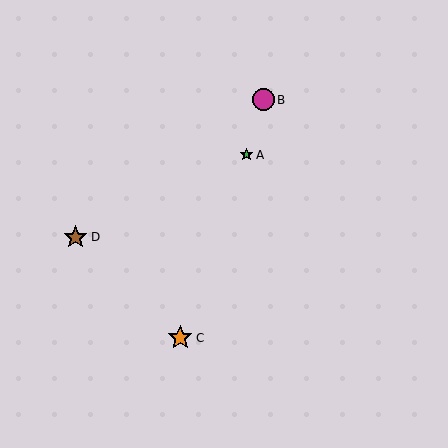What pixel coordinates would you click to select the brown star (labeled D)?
Click at (76, 237) to select the brown star D.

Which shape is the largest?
The orange star (labeled C) is the largest.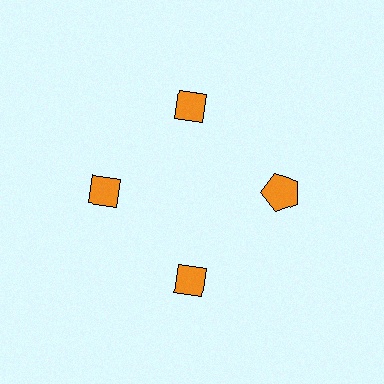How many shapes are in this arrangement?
There are 4 shapes arranged in a ring pattern.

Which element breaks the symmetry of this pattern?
The orange pentagon at roughly the 3 o'clock position breaks the symmetry. All other shapes are orange diamonds.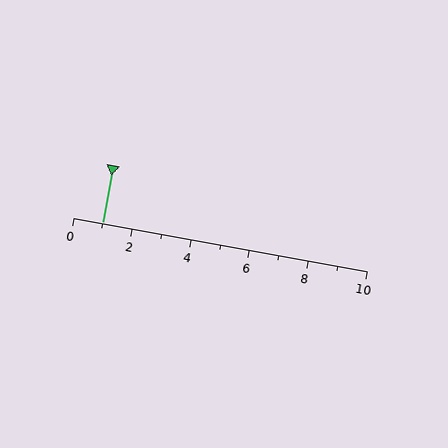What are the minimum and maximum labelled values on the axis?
The axis runs from 0 to 10.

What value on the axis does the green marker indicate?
The marker indicates approximately 1.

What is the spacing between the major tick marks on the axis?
The major ticks are spaced 2 apart.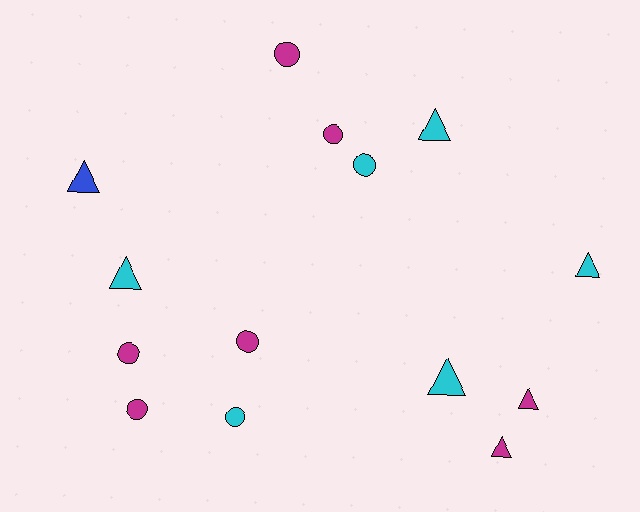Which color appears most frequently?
Magenta, with 7 objects.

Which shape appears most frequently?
Triangle, with 7 objects.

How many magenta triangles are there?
There are 2 magenta triangles.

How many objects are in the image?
There are 14 objects.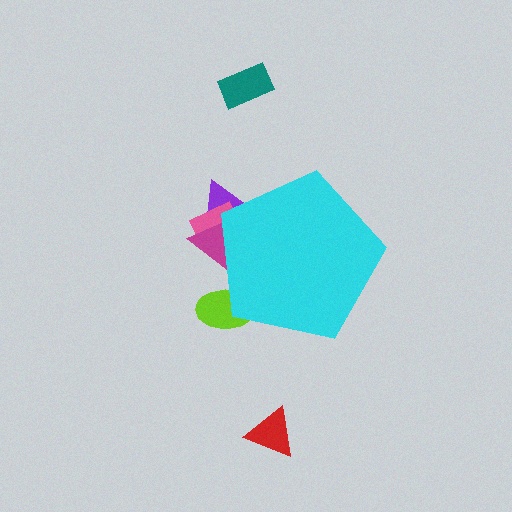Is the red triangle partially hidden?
No, the red triangle is fully visible.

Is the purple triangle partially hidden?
Yes, the purple triangle is partially hidden behind the cyan pentagon.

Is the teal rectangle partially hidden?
No, the teal rectangle is fully visible.